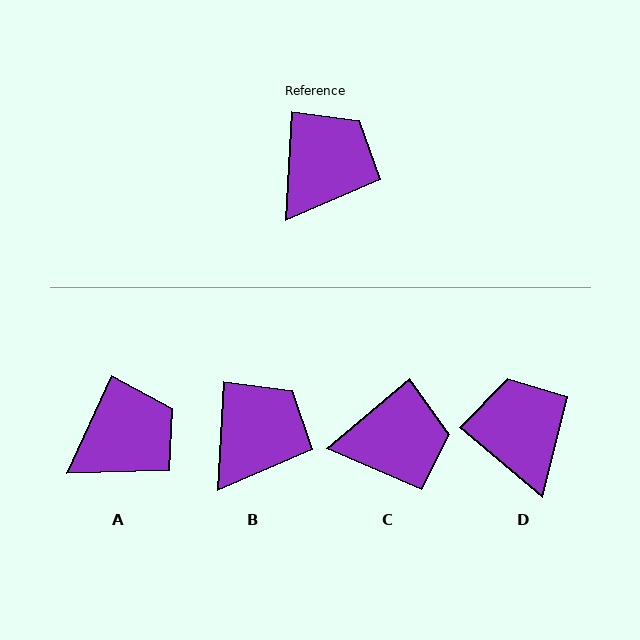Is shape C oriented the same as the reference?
No, it is off by about 47 degrees.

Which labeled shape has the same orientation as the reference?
B.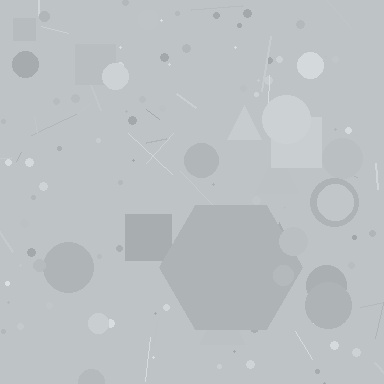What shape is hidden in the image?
A hexagon is hidden in the image.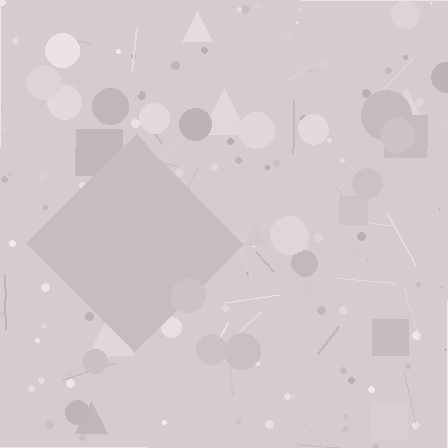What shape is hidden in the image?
A diamond is hidden in the image.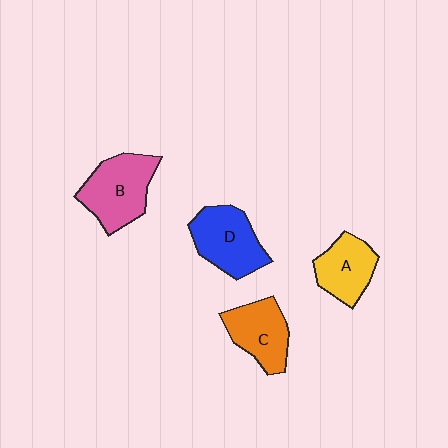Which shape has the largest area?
Shape B (pink).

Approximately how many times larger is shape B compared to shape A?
Approximately 1.4 times.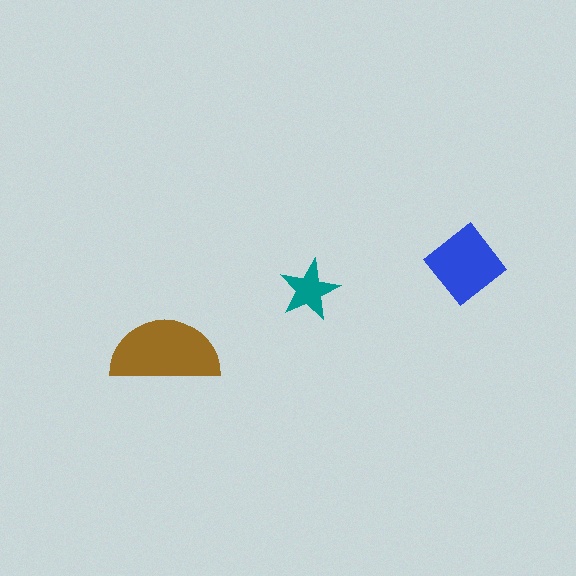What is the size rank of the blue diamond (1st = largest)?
2nd.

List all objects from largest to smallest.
The brown semicircle, the blue diamond, the teal star.